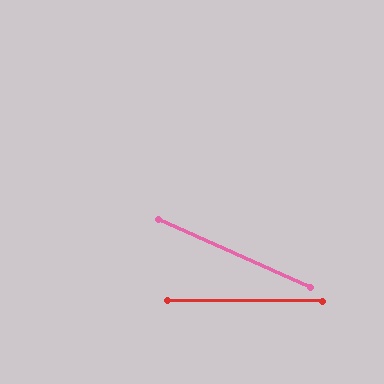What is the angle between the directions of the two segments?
Approximately 24 degrees.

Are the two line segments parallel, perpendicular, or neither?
Neither parallel nor perpendicular — they differ by about 24°.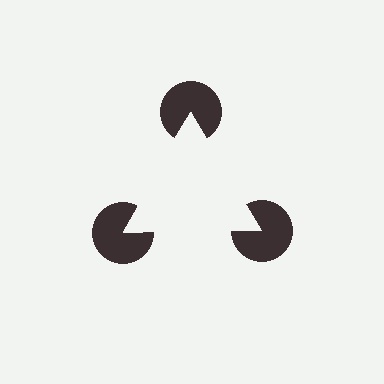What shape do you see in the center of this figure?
An illusory triangle — its edges are inferred from the aligned wedge cuts in the pac-man discs, not physically drawn.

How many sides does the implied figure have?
3 sides.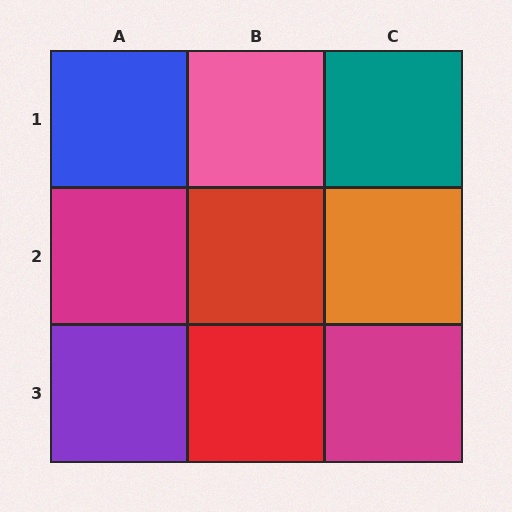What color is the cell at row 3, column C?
Magenta.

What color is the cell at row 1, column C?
Teal.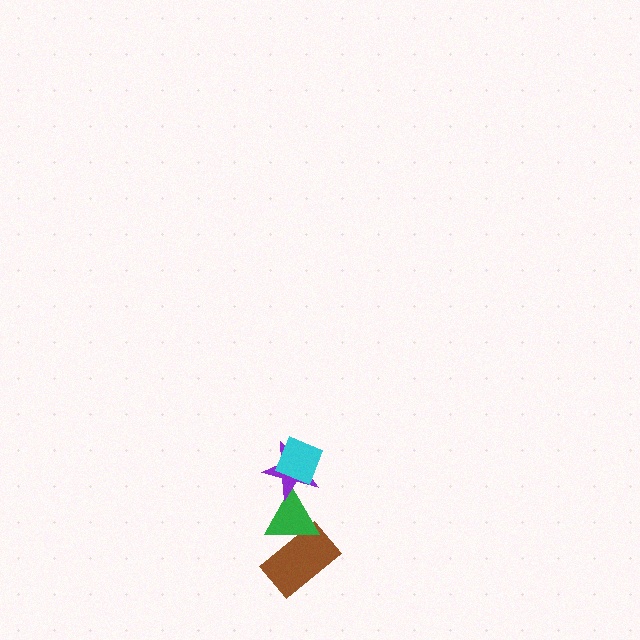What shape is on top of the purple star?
The cyan diamond is on top of the purple star.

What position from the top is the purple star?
The purple star is 2nd from the top.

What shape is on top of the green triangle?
The purple star is on top of the green triangle.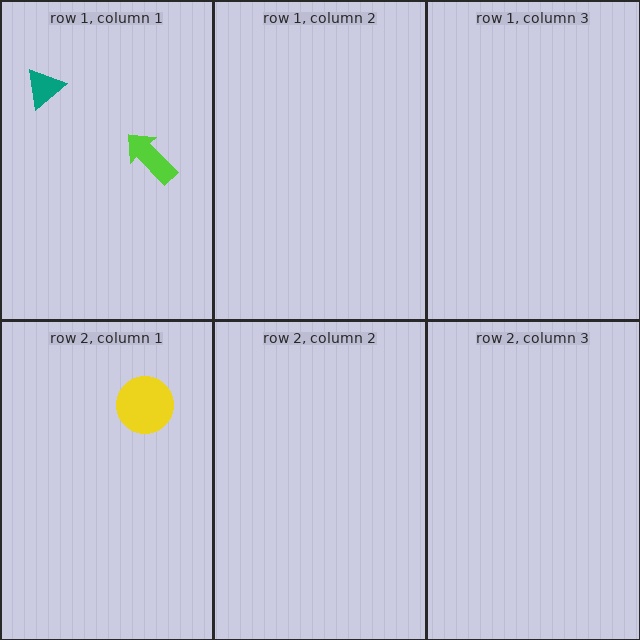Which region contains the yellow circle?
The row 2, column 1 region.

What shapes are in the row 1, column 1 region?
The lime arrow, the teal triangle.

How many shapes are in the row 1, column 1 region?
2.